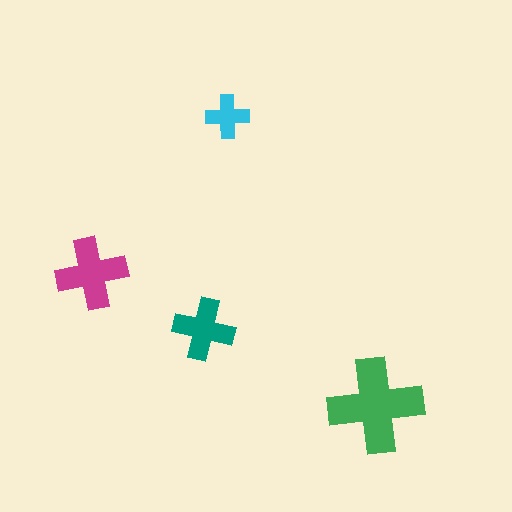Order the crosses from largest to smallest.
the green one, the magenta one, the teal one, the cyan one.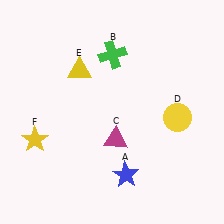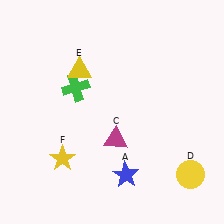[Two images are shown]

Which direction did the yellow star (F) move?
The yellow star (F) moved right.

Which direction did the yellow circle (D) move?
The yellow circle (D) moved down.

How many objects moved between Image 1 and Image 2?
3 objects moved between the two images.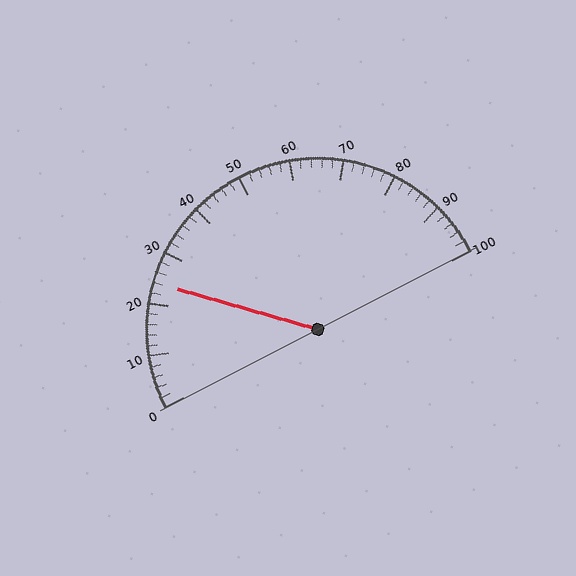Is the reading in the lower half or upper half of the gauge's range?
The reading is in the lower half of the range (0 to 100).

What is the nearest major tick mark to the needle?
The nearest major tick mark is 20.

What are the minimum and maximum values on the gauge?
The gauge ranges from 0 to 100.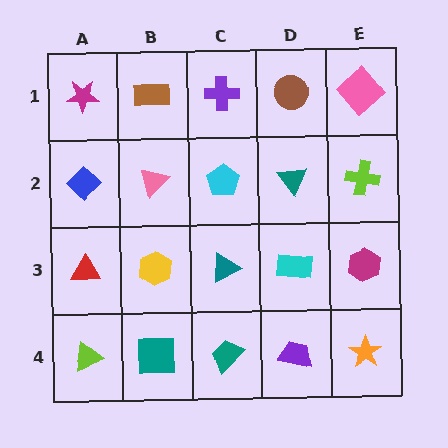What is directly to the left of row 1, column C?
A brown rectangle.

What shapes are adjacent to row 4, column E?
A magenta hexagon (row 3, column E), a purple trapezoid (row 4, column D).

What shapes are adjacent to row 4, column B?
A yellow hexagon (row 3, column B), a lime triangle (row 4, column A), a teal trapezoid (row 4, column C).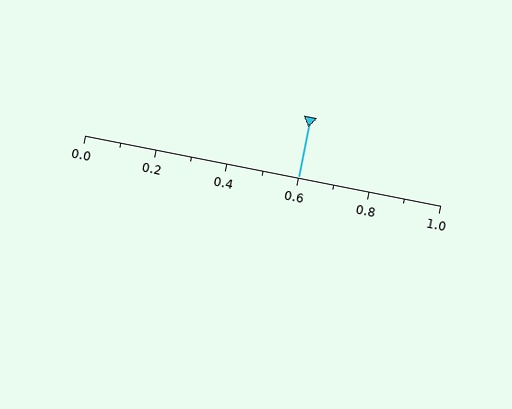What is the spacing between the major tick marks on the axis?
The major ticks are spaced 0.2 apart.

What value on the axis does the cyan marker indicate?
The marker indicates approximately 0.6.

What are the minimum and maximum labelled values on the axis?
The axis runs from 0.0 to 1.0.